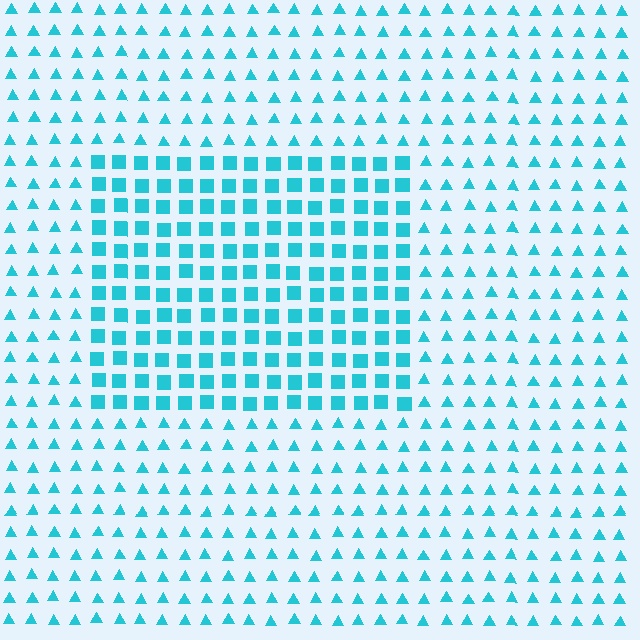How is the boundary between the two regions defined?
The boundary is defined by a change in element shape: squares inside vs. triangles outside. All elements share the same color and spacing.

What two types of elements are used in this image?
The image uses squares inside the rectangle region and triangles outside it.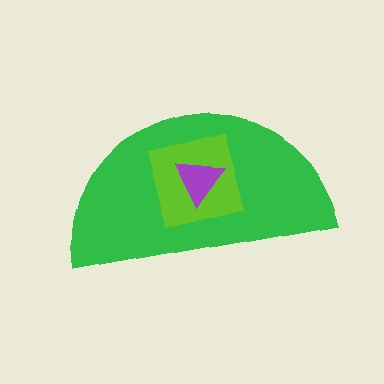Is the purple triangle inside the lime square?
Yes.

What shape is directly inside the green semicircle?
The lime square.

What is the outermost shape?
The green semicircle.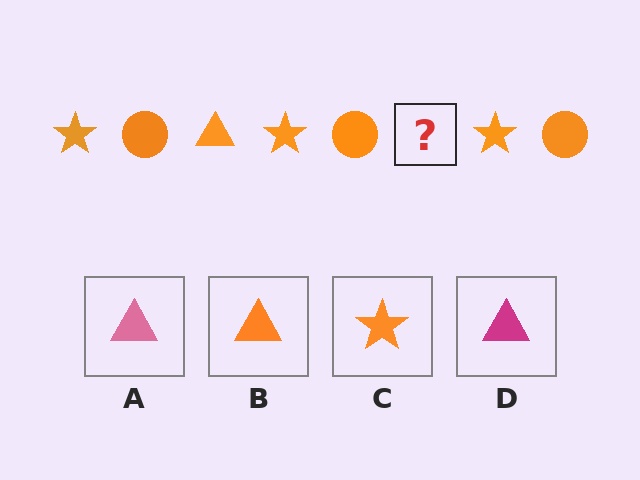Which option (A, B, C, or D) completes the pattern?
B.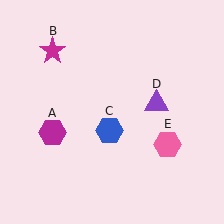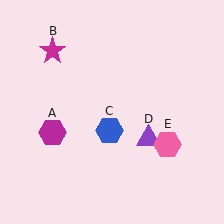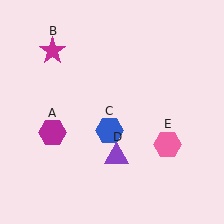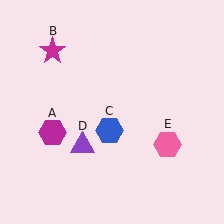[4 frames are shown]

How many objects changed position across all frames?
1 object changed position: purple triangle (object D).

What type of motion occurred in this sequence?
The purple triangle (object D) rotated clockwise around the center of the scene.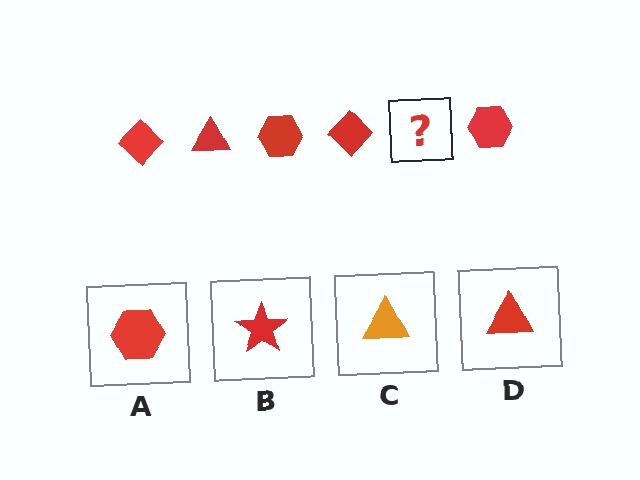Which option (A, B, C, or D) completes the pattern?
D.